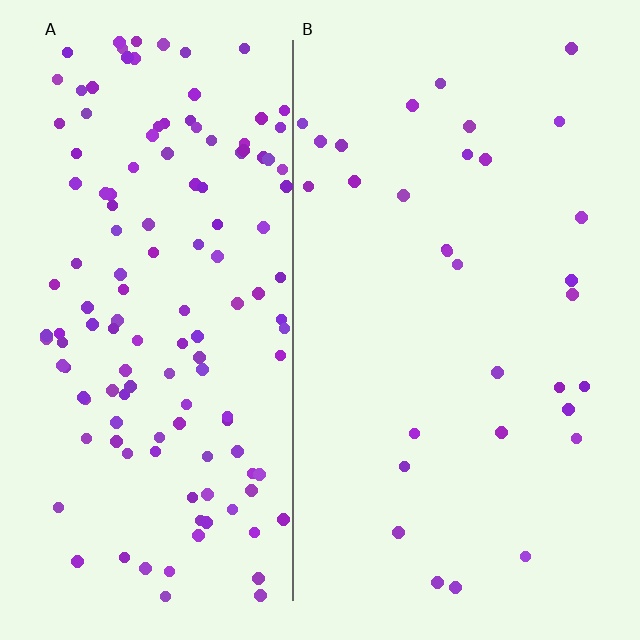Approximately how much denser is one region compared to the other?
Approximately 4.4× — region A over region B.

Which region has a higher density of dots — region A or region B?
A (the left).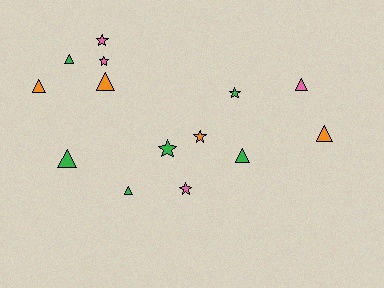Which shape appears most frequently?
Triangle, with 8 objects.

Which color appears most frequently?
Green, with 6 objects.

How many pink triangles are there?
There is 1 pink triangle.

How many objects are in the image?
There are 14 objects.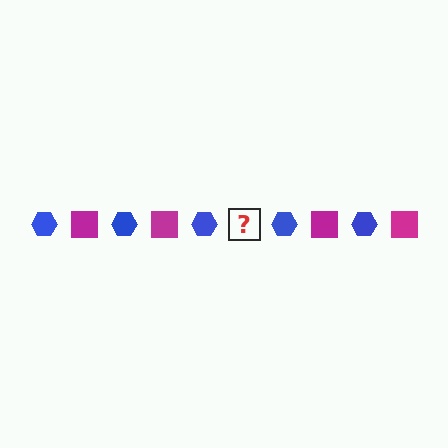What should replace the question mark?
The question mark should be replaced with a magenta square.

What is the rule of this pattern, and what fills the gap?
The rule is that the pattern alternates between blue hexagon and magenta square. The gap should be filled with a magenta square.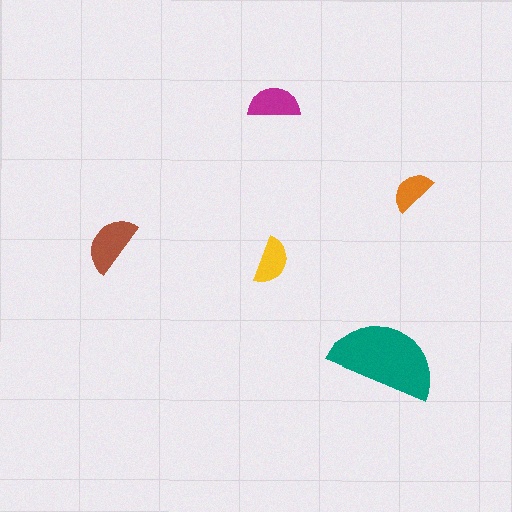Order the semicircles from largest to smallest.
the teal one, the brown one, the magenta one, the yellow one, the orange one.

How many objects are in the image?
There are 5 objects in the image.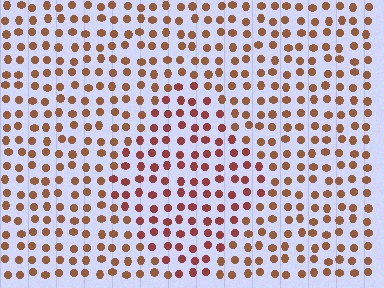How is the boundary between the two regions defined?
The boundary is defined purely by a slight shift in hue (about 23 degrees). Spacing, size, and orientation are identical on both sides.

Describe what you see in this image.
The image is filled with small brown elements in a uniform arrangement. A diamond-shaped region is visible where the elements are tinted to a slightly different hue, forming a subtle color boundary.